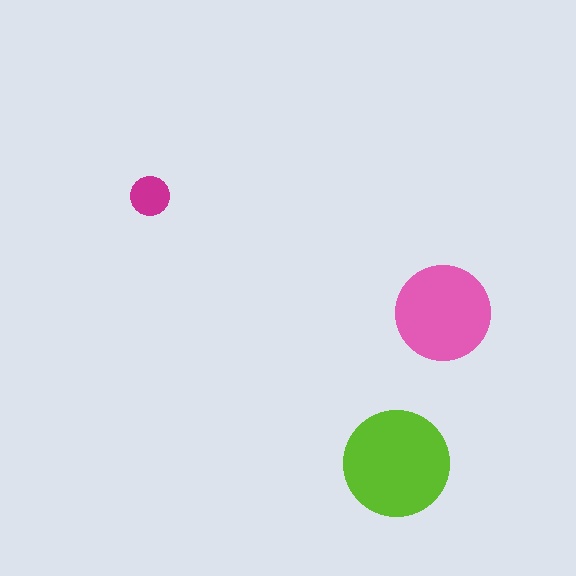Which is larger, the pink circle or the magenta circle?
The pink one.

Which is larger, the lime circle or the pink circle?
The lime one.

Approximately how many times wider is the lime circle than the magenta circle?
About 2.5 times wider.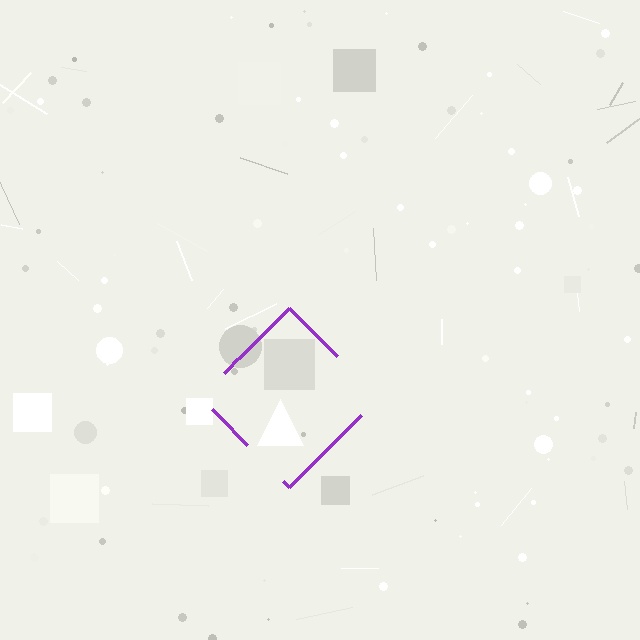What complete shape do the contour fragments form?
The contour fragments form a diamond.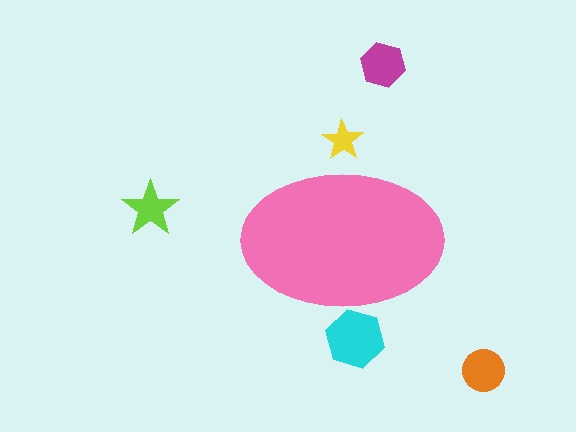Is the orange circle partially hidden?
No, the orange circle is fully visible.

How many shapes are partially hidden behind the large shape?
2 shapes are partially hidden.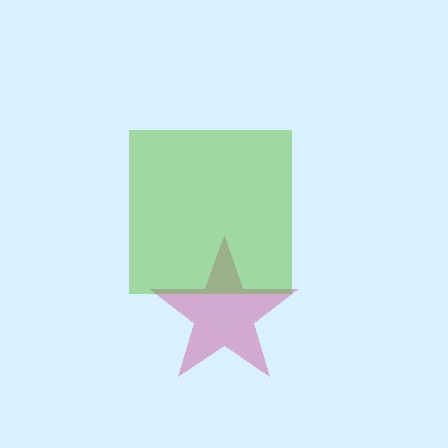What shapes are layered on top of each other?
The layered shapes are: a magenta star, a lime square.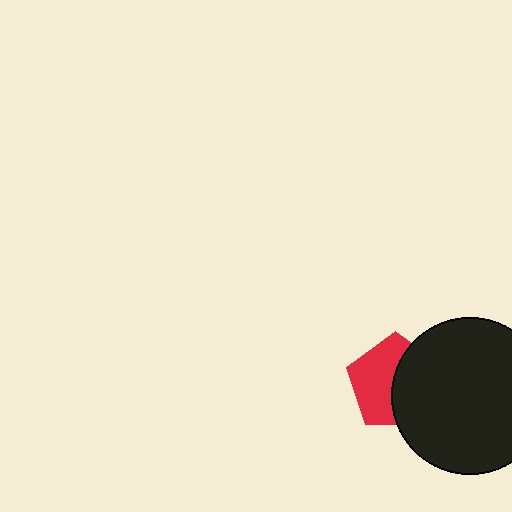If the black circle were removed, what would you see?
You would see the complete red pentagon.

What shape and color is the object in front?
The object in front is a black circle.